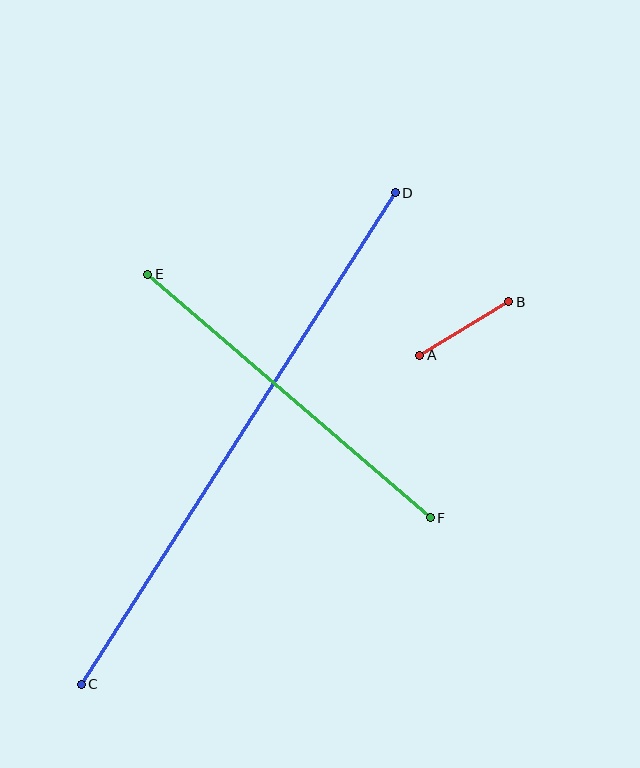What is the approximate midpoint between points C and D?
The midpoint is at approximately (238, 438) pixels.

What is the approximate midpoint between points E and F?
The midpoint is at approximately (289, 396) pixels.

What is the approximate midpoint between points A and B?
The midpoint is at approximately (464, 328) pixels.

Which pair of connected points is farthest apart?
Points C and D are farthest apart.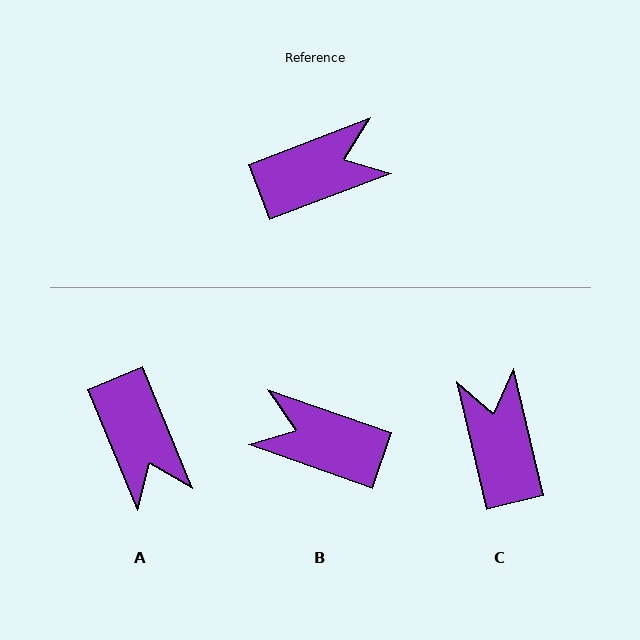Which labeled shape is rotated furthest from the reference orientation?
B, about 140 degrees away.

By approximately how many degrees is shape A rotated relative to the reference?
Approximately 89 degrees clockwise.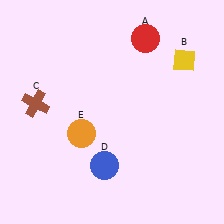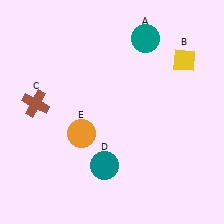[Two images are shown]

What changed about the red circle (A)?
In Image 1, A is red. In Image 2, it changed to teal.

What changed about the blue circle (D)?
In Image 1, D is blue. In Image 2, it changed to teal.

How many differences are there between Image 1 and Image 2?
There are 2 differences between the two images.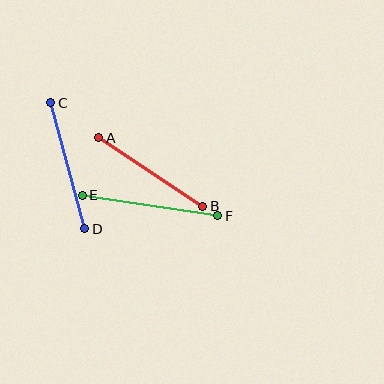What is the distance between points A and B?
The distance is approximately 124 pixels.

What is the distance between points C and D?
The distance is approximately 131 pixels.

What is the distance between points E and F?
The distance is approximately 137 pixels.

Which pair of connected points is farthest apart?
Points E and F are farthest apart.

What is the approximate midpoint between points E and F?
The midpoint is at approximately (150, 205) pixels.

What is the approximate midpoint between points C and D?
The midpoint is at approximately (68, 166) pixels.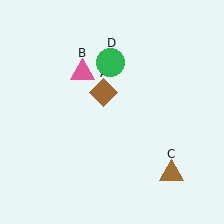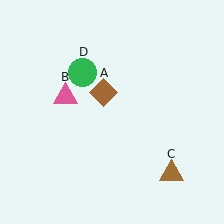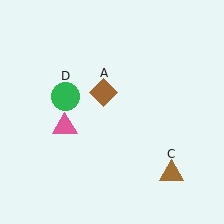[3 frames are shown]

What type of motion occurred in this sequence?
The pink triangle (object B), green circle (object D) rotated counterclockwise around the center of the scene.